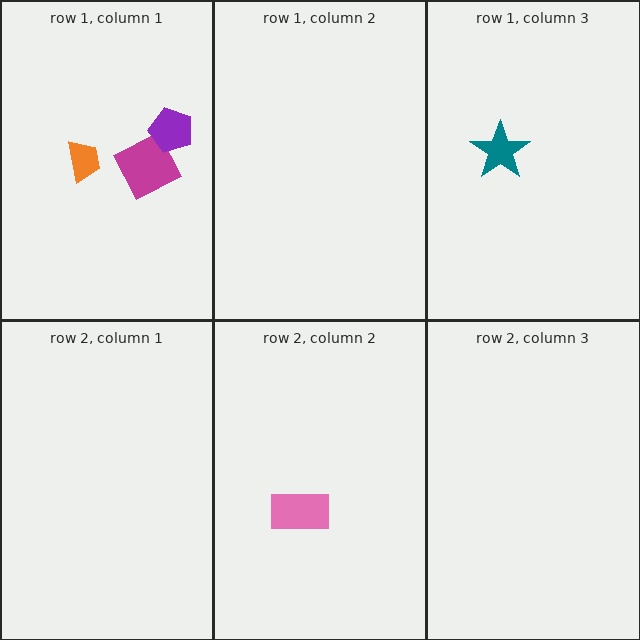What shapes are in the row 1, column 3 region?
The teal star.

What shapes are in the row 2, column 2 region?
The pink rectangle.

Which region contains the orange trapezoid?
The row 1, column 1 region.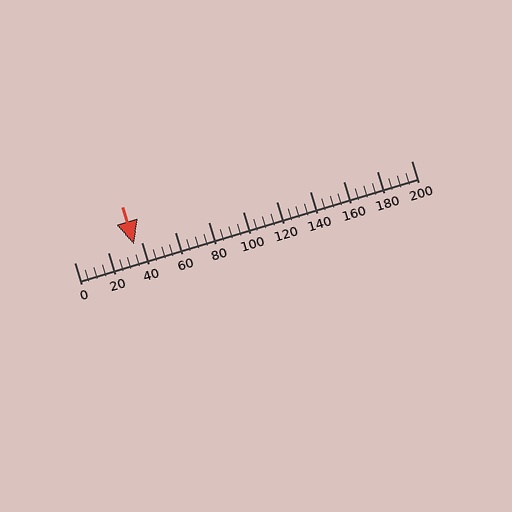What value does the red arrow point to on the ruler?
The red arrow points to approximately 36.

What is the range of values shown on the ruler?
The ruler shows values from 0 to 200.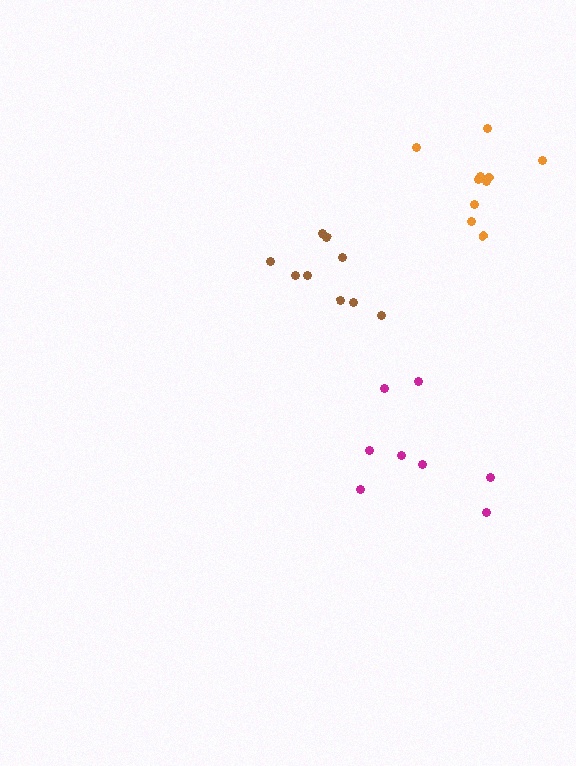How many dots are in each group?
Group 1: 9 dots, Group 2: 10 dots, Group 3: 8 dots (27 total).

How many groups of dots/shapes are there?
There are 3 groups.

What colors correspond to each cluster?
The clusters are colored: brown, orange, magenta.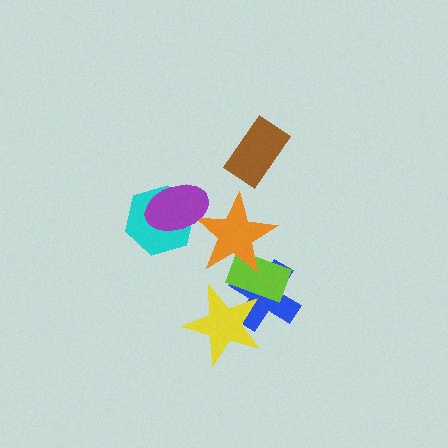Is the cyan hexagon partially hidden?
Yes, it is partially covered by another shape.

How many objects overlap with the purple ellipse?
2 objects overlap with the purple ellipse.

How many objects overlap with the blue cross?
3 objects overlap with the blue cross.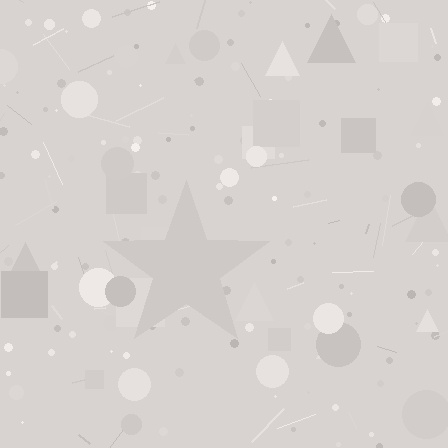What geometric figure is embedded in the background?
A star is embedded in the background.